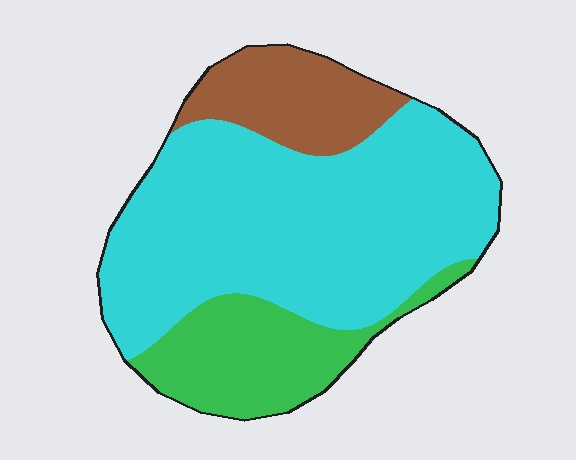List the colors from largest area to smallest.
From largest to smallest: cyan, green, brown.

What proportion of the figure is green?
Green covers about 20% of the figure.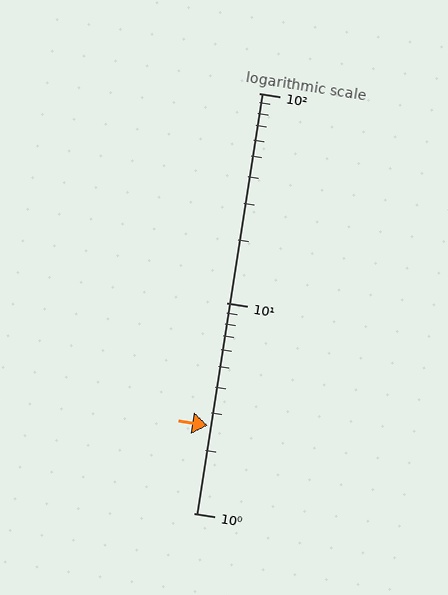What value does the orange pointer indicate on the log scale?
The pointer indicates approximately 2.6.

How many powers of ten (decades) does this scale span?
The scale spans 2 decades, from 1 to 100.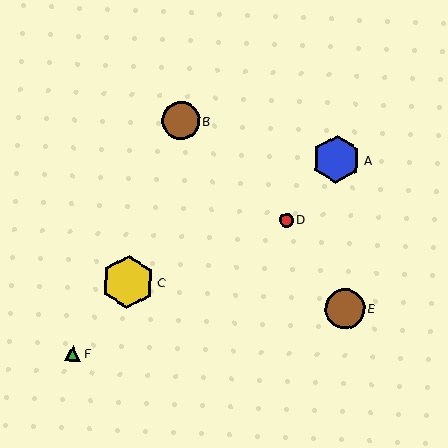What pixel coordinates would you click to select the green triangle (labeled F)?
Click at (73, 354) to select the green triangle F.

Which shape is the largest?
The yellow hexagon (labeled C) is the largest.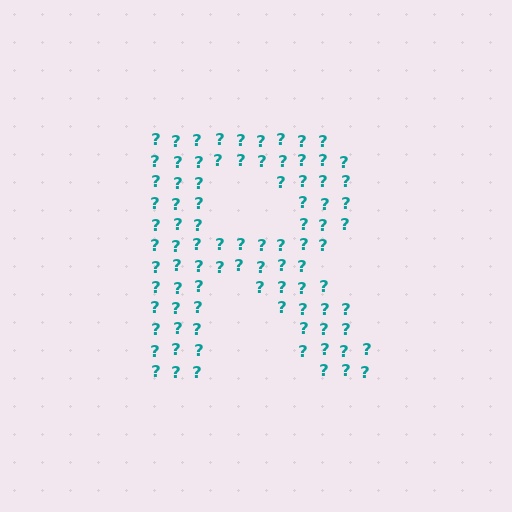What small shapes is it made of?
It is made of small question marks.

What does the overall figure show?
The overall figure shows the letter R.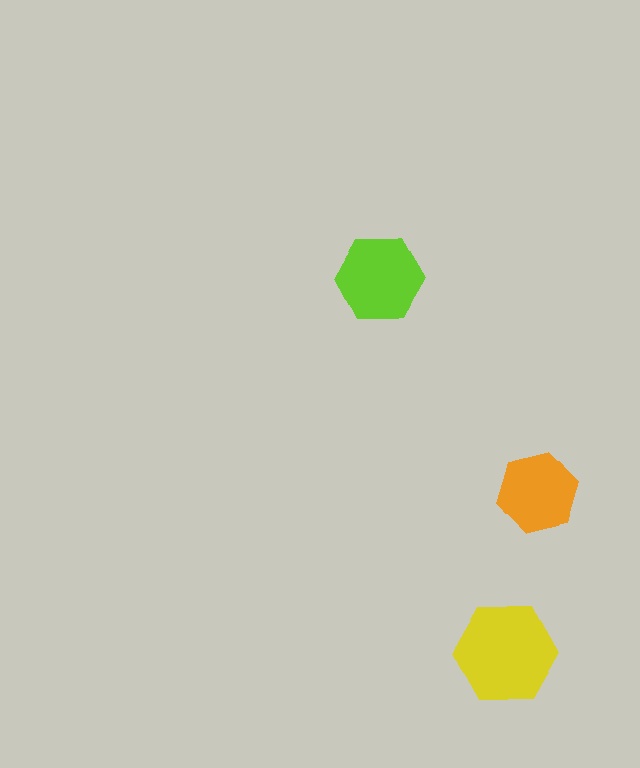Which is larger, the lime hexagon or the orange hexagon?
The lime one.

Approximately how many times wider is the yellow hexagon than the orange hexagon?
About 1.5 times wider.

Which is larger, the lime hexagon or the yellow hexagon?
The yellow one.